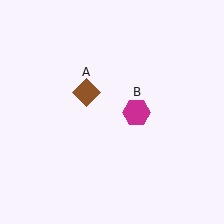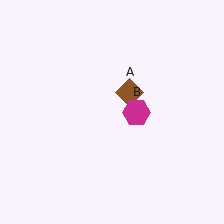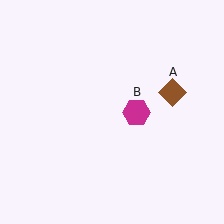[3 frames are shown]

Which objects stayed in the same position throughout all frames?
Magenta hexagon (object B) remained stationary.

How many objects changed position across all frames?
1 object changed position: brown diamond (object A).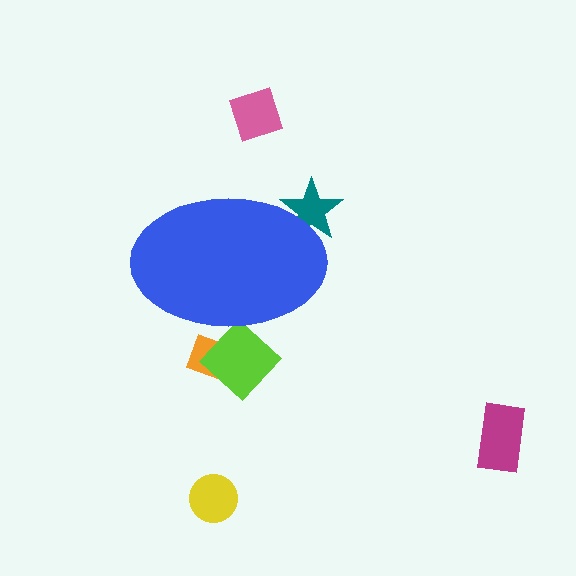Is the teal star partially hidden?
Yes, the teal star is partially hidden behind the blue ellipse.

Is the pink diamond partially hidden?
No, the pink diamond is fully visible.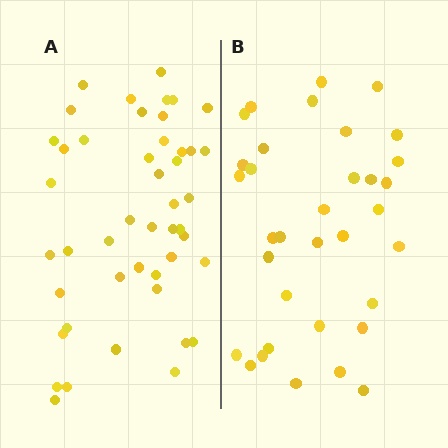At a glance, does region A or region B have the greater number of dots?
Region A (the left region) has more dots.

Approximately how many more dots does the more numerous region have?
Region A has roughly 12 or so more dots than region B.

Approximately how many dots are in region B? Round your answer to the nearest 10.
About 30 dots. (The exact count is 34, which rounds to 30.)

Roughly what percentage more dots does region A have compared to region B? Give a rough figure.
About 35% more.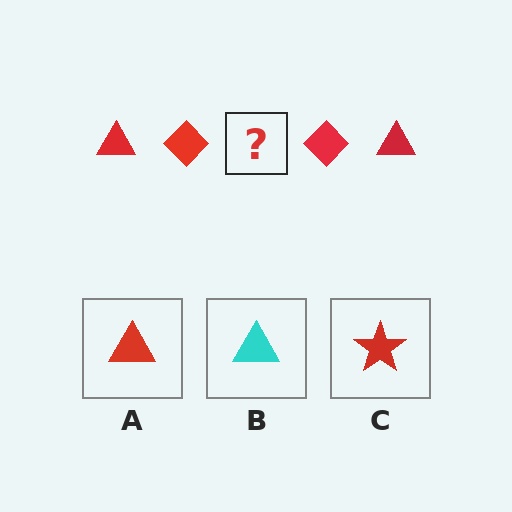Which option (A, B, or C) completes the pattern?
A.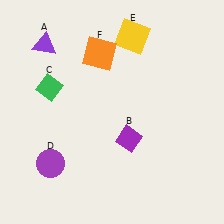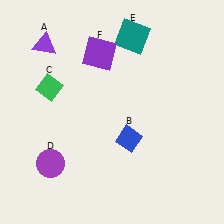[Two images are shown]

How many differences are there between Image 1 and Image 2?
There are 3 differences between the two images.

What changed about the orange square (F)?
In Image 1, F is orange. In Image 2, it changed to purple.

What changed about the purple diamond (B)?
In Image 1, B is purple. In Image 2, it changed to blue.